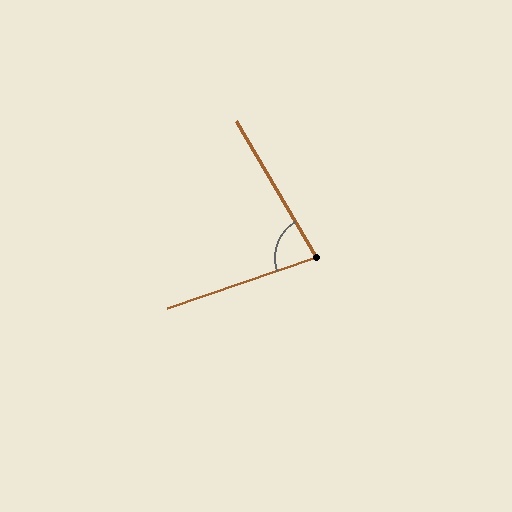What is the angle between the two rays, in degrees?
Approximately 78 degrees.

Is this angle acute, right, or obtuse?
It is acute.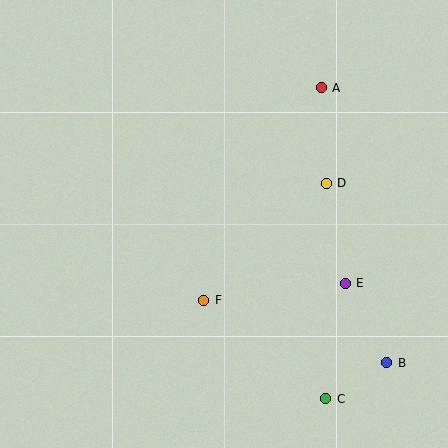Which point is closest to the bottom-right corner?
Point B is closest to the bottom-right corner.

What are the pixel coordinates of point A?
Point A is at (321, 88).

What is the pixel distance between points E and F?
The distance between E and F is 143 pixels.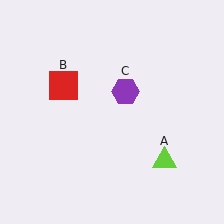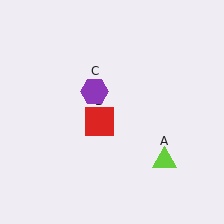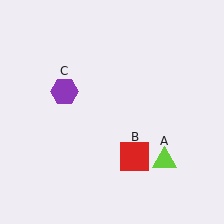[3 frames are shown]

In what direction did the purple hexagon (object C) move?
The purple hexagon (object C) moved left.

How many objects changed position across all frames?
2 objects changed position: red square (object B), purple hexagon (object C).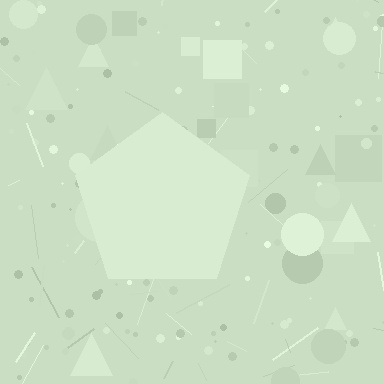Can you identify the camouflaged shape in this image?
The camouflaged shape is a pentagon.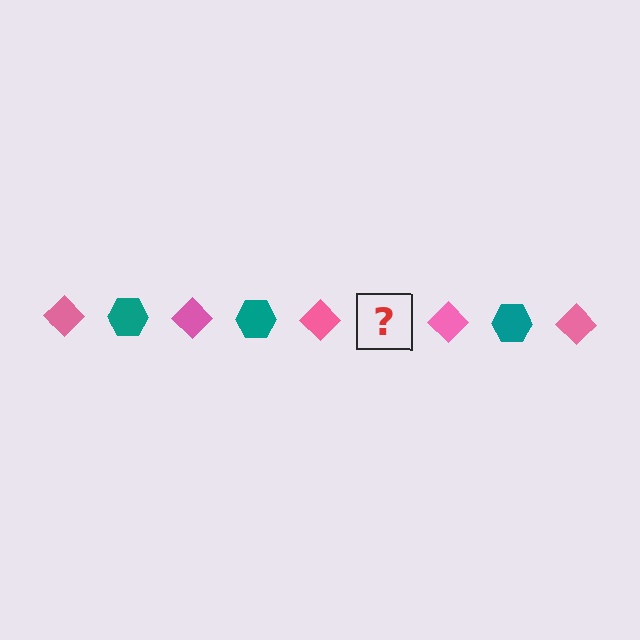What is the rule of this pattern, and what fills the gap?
The rule is that the pattern alternates between pink diamond and teal hexagon. The gap should be filled with a teal hexagon.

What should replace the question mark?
The question mark should be replaced with a teal hexagon.